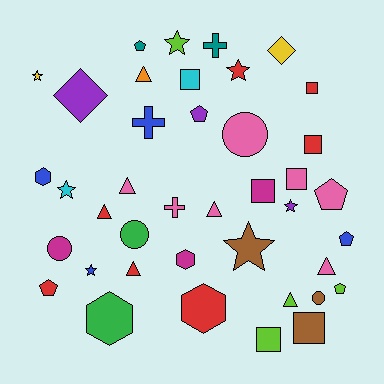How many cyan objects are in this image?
There are 2 cyan objects.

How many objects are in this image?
There are 40 objects.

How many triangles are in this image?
There are 7 triangles.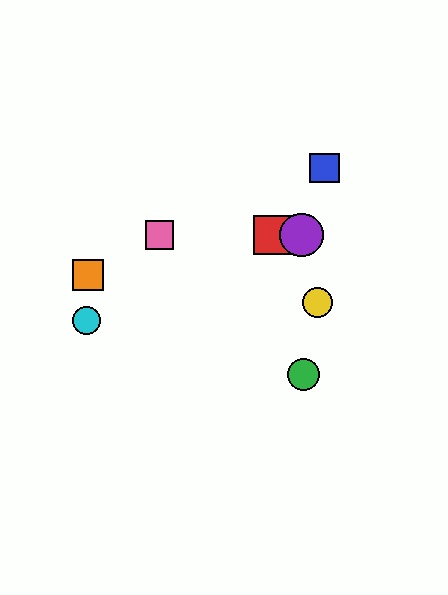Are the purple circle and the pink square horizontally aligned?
Yes, both are at y≈235.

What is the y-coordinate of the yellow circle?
The yellow circle is at y≈303.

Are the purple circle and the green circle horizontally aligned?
No, the purple circle is at y≈235 and the green circle is at y≈374.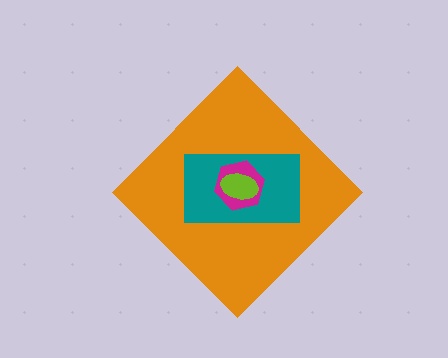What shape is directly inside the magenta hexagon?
The lime ellipse.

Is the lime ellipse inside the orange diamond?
Yes.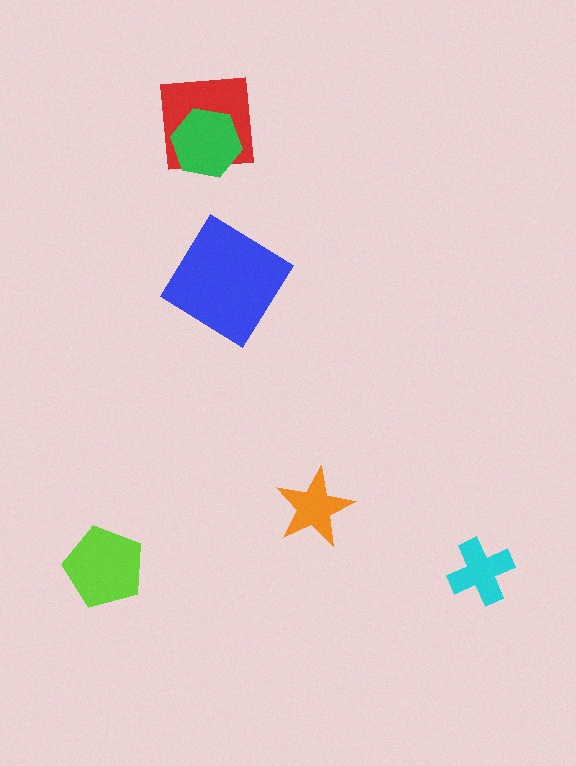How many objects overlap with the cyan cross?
0 objects overlap with the cyan cross.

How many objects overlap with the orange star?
0 objects overlap with the orange star.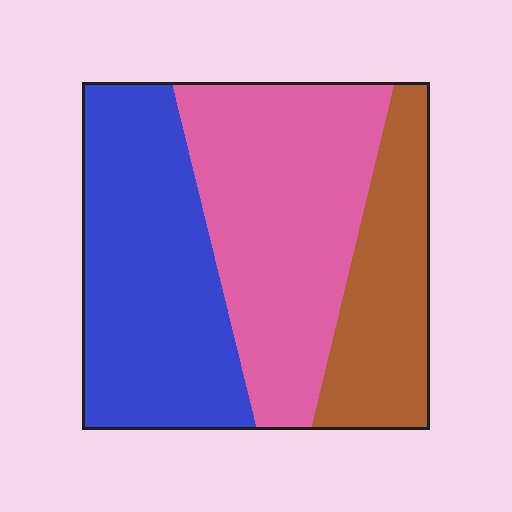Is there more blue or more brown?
Blue.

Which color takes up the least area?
Brown, at roughly 20%.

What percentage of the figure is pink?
Pink covers about 40% of the figure.